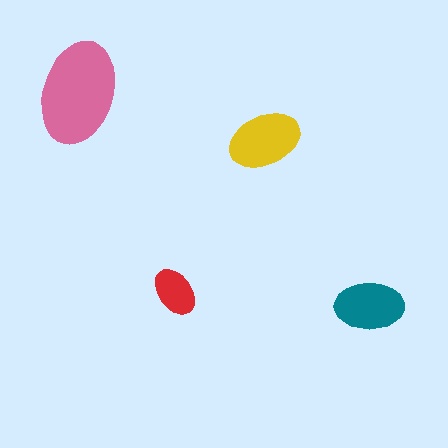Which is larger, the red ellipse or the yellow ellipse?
The yellow one.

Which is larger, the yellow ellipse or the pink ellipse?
The pink one.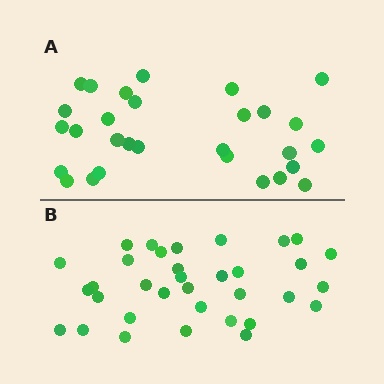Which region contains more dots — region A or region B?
Region B (the bottom region) has more dots.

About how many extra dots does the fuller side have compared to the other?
Region B has about 5 more dots than region A.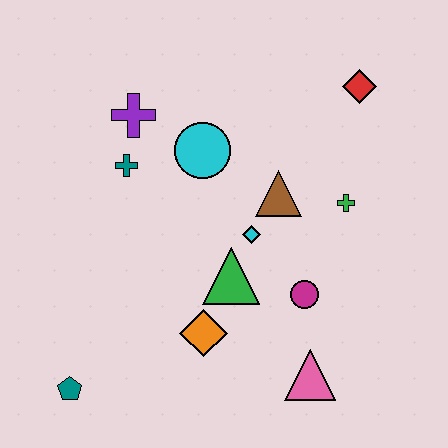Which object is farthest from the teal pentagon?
The red diamond is farthest from the teal pentagon.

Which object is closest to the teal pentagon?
The orange diamond is closest to the teal pentagon.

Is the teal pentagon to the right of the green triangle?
No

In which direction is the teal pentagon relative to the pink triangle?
The teal pentagon is to the left of the pink triangle.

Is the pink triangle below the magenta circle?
Yes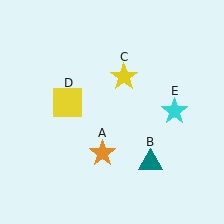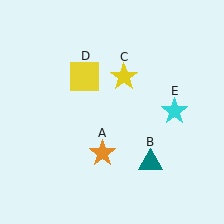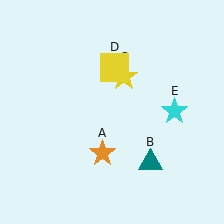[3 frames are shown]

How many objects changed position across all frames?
1 object changed position: yellow square (object D).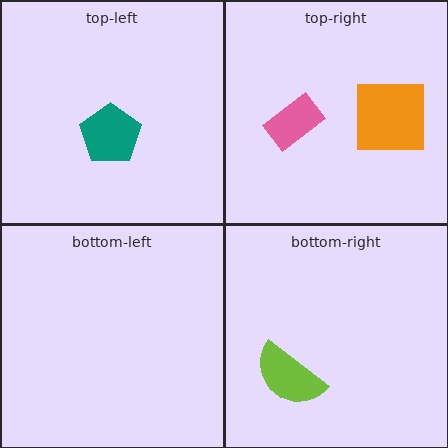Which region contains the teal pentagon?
The top-left region.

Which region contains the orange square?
The top-right region.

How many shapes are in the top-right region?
2.